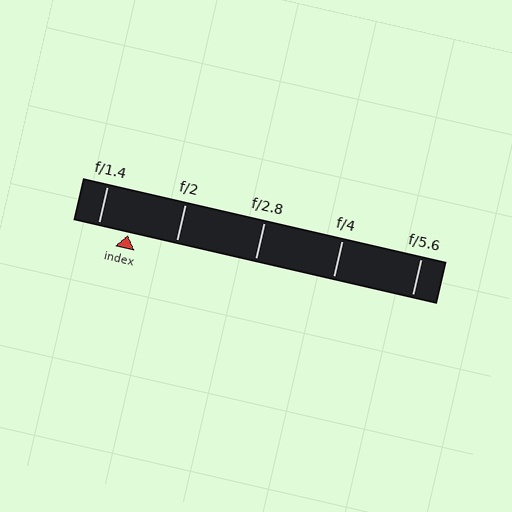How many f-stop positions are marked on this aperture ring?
There are 5 f-stop positions marked.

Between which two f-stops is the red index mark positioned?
The index mark is between f/1.4 and f/2.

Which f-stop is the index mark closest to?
The index mark is closest to f/1.4.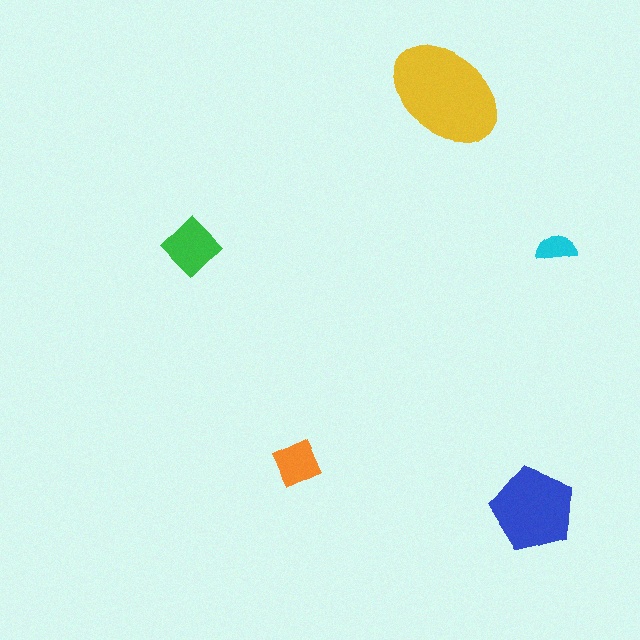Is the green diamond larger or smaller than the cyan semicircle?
Larger.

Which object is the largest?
The yellow ellipse.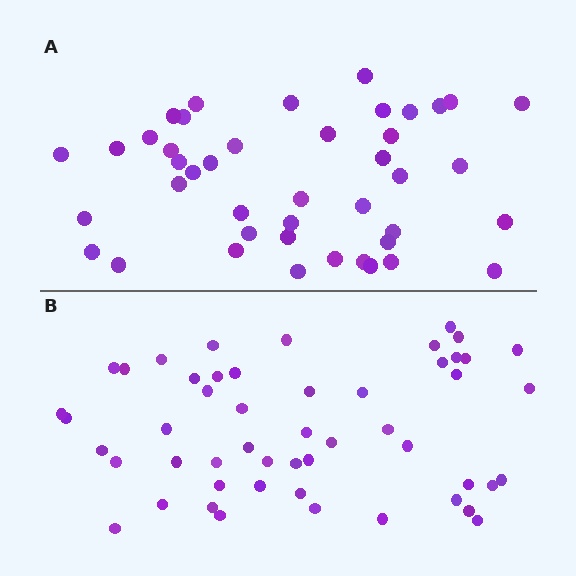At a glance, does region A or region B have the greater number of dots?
Region B (the bottom region) has more dots.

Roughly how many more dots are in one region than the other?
Region B has roughly 8 or so more dots than region A.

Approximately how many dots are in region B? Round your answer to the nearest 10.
About 50 dots. (The exact count is 51, which rounds to 50.)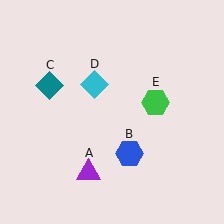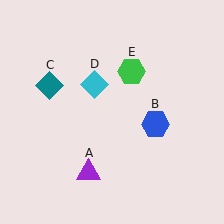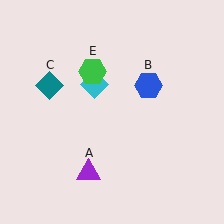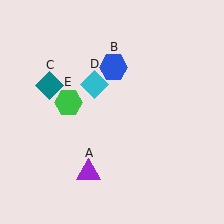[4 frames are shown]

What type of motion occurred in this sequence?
The blue hexagon (object B), green hexagon (object E) rotated counterclockwise around the center of the scene.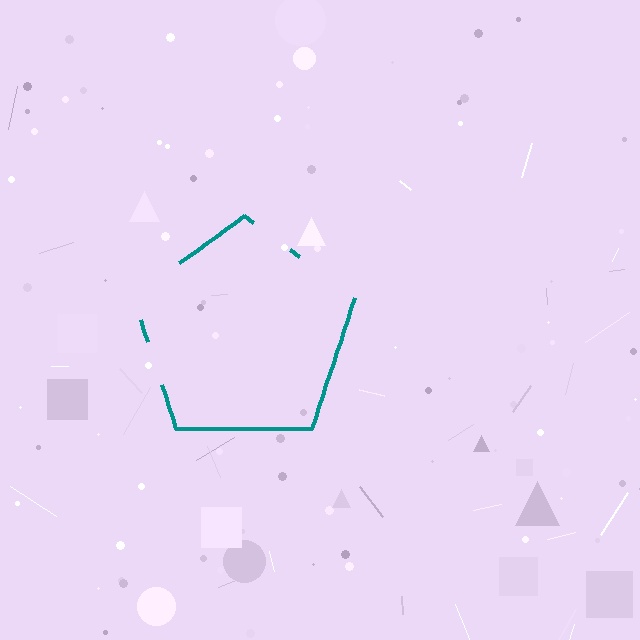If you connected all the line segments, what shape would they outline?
They would outline a pentagon.